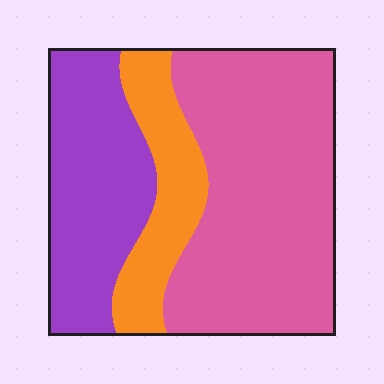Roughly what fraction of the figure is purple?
Purple covers 30% of the figure.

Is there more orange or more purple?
Purple.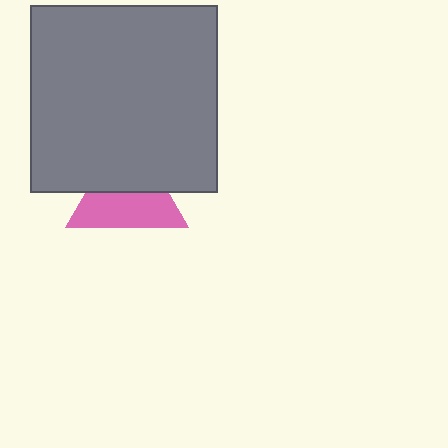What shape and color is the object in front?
The object in front is a gray square.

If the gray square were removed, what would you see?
You would see the complete pink triangle.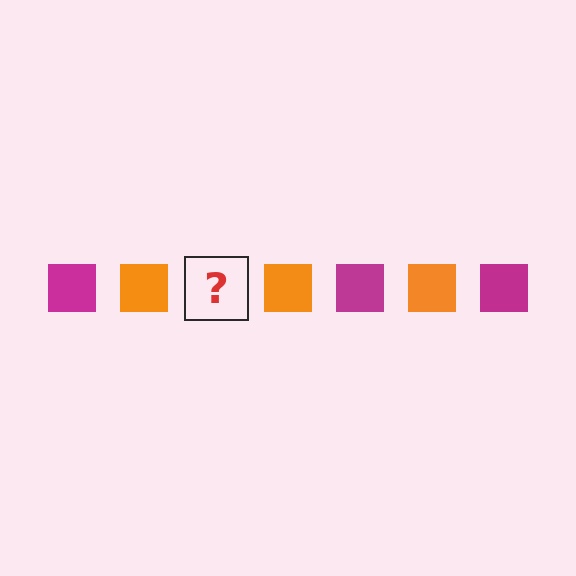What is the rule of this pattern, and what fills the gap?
The rule is that the pattern cycles through magenta, orange squares. The gap should be filled with a magenta square.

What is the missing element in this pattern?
The missing element is a magenta square.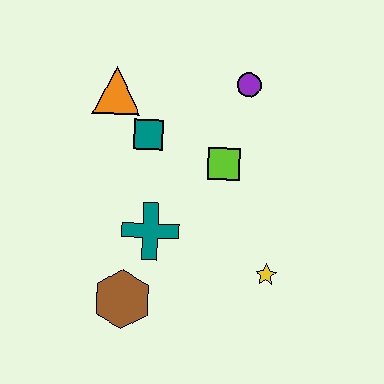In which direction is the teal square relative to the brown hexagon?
The teal square is above the brown hexagon.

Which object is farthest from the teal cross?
The purple circle is farthest from the teal cross.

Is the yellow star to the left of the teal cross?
No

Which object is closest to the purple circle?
The lime square is closest to the purple circle.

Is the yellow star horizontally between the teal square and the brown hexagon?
No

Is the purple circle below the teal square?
No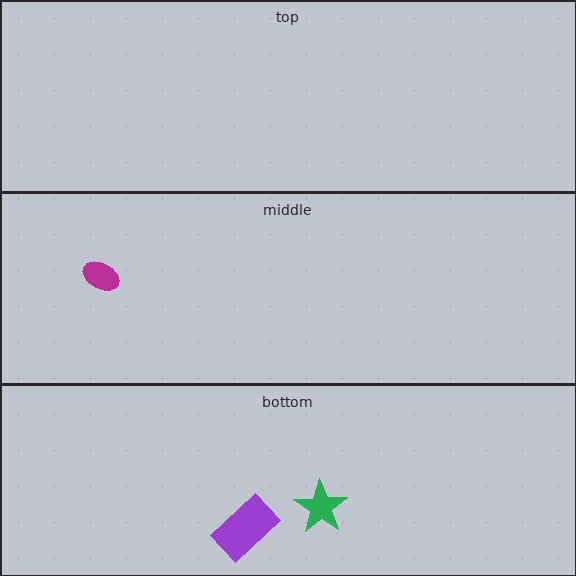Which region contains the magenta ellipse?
The middle region.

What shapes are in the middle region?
The magenta ellipse.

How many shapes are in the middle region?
1.